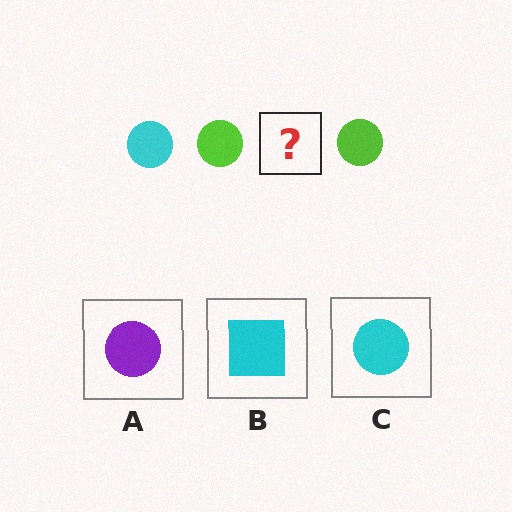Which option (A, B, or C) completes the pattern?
C.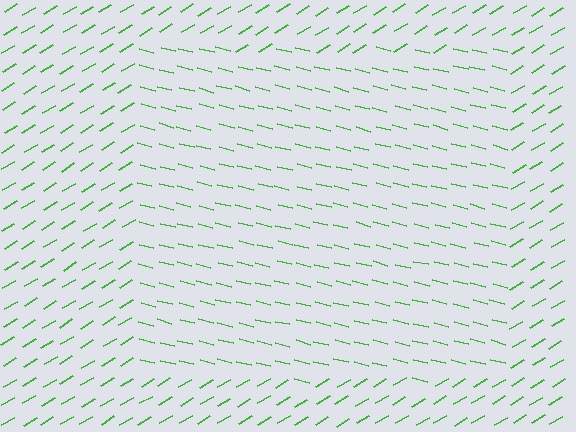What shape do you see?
I see a rectangle.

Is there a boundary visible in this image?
Yes, there is a texture boundary formed by a change in line orientation.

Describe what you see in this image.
The image is filled with small green line segments. A rectangle region in the image has lines oriented differently from the surrounding lines, creating a visible texture boundary.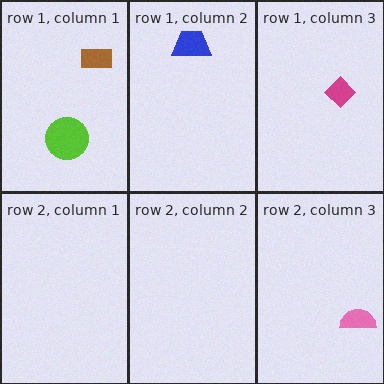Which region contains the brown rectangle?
The row 1, column 1 region.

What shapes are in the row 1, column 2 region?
The blue trapezoid.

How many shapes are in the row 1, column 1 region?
2.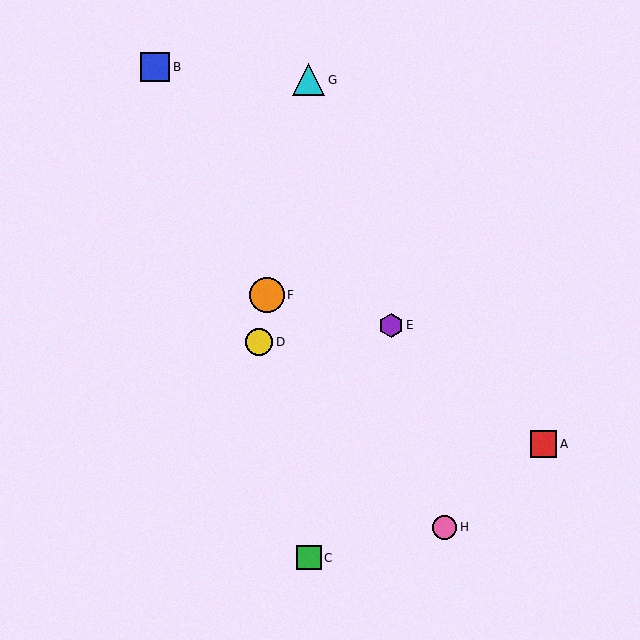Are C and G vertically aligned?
Yes, both are at x≈309.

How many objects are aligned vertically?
2 objects (C, G) are aligned vertically.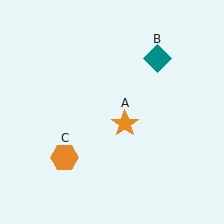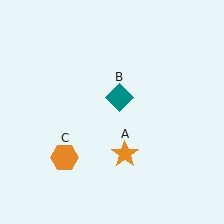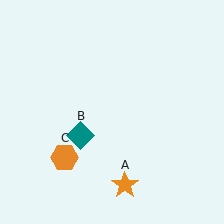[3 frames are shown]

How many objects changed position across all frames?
2 objects changed position: orange star (object A), teal diamond (object B).